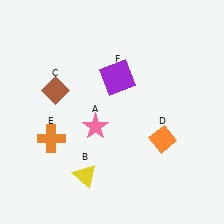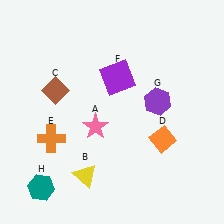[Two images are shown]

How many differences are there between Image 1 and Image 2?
There are 2 differences between the two images.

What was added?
A purple hexagon (G), a teal hexagon (H) were added in Image 2.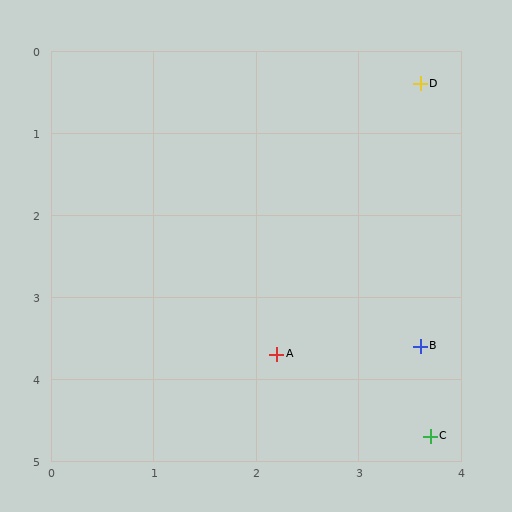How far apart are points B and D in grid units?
Points B and D are about 3.2 grid units apart.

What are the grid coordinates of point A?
Point A is at approximately (2.2, 3.7).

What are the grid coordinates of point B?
Point B is at approximately (3.6, 3.6).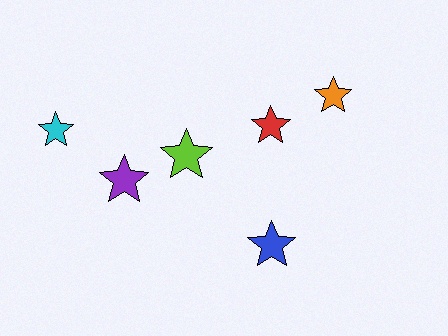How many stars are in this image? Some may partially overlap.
There are 6 stars.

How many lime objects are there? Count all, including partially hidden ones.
There is 1 lime object.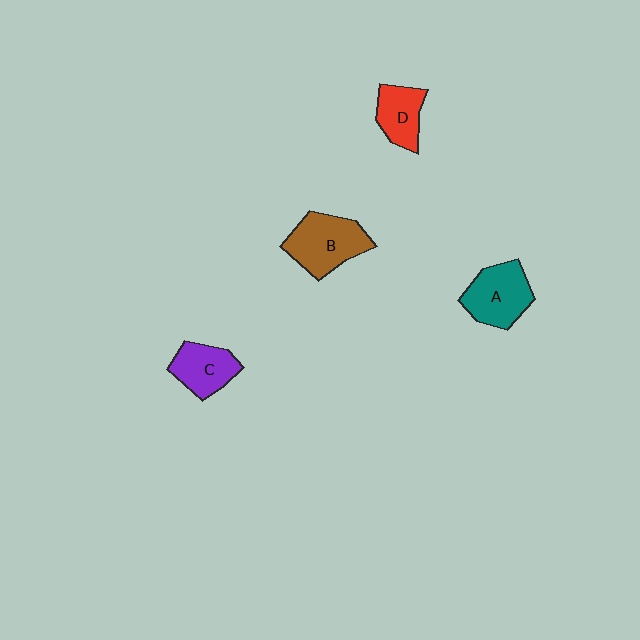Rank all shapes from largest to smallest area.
From largest to smallest: B (brown), A (teal), C (purple), D (red).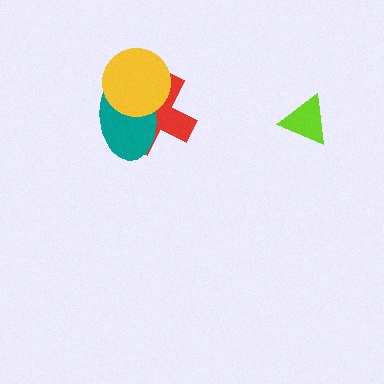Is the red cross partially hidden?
Yes, it is partially covered by another shape.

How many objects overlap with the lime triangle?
0 objects overlap with the lime triangle.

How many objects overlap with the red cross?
2 objects overlap with the red cross.